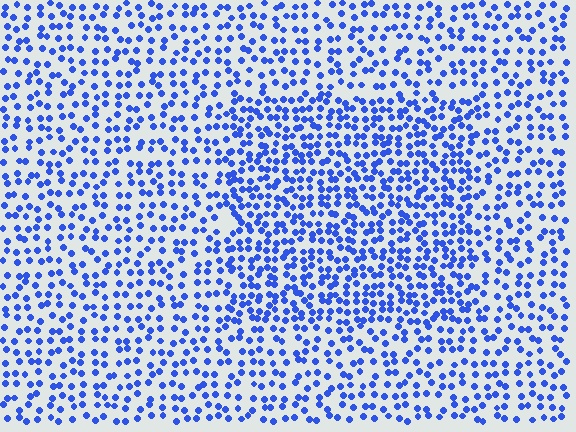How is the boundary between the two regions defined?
The boundary is defined by a change in element density (approximately 1.6x ratio). All elements are the same color, size, and shape.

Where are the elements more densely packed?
The elements are more densely packed inside the rectangle boundary.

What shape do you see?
I see a rectangle.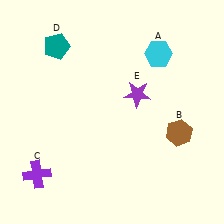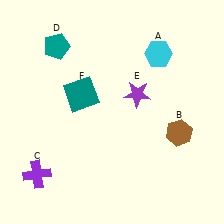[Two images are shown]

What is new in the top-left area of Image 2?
A teal square (F) was added in the top-left area of Image 2.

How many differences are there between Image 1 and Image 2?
There is 1 difference between the two images.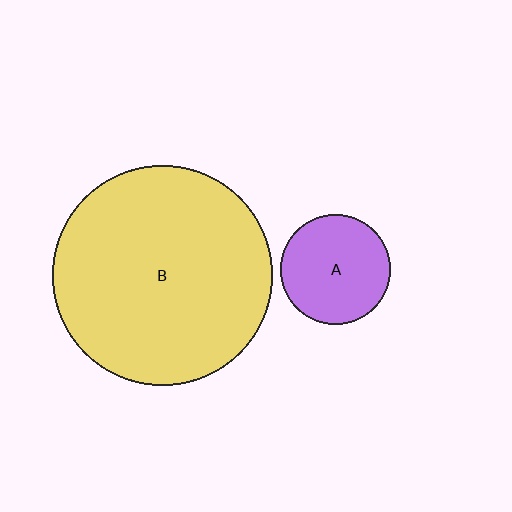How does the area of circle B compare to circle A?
Approximately 4.0 times.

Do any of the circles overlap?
No, none of the circles overlap.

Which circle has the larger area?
Circle B (yellow).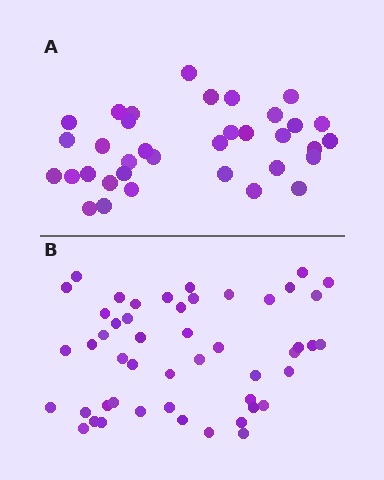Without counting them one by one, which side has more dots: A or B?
Region B (the bottom region) has more dots.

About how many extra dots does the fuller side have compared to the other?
Region B has approximately 15 more dots than region A.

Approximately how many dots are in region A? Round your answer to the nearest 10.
About 40 dots. (The exact count is 35, which rounds to 40.)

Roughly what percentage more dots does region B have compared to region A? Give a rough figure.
About 40% more.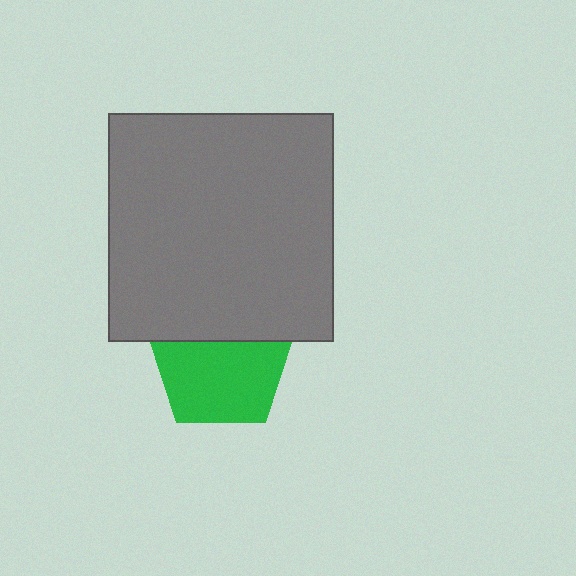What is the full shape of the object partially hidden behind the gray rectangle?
The partially hidden object is a green pentagon.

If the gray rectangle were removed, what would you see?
You would see the complete green pentagon.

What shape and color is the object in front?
The object in front is a gray rectangle.